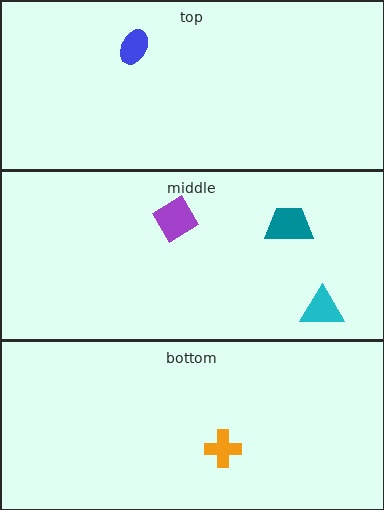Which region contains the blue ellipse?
The top region.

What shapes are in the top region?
The blue ellipse.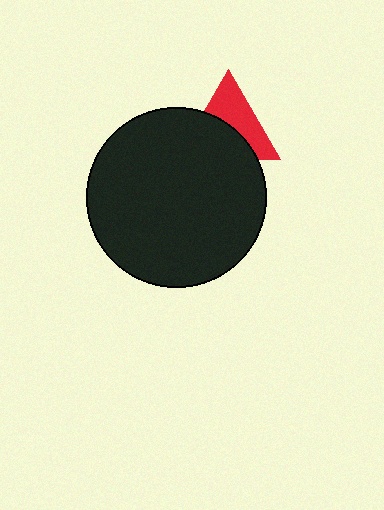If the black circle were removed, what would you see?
You would see the complete red triangle.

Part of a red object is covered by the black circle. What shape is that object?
It is a triangle.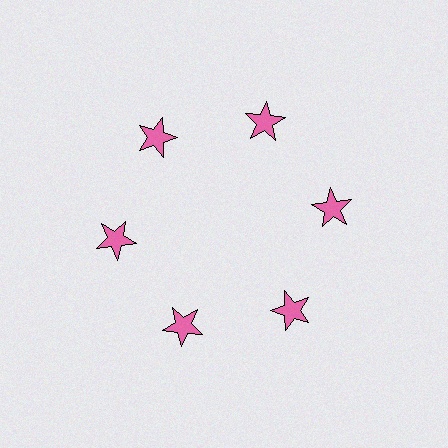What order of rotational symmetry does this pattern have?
This pattern has 6-fold rotational symmetry.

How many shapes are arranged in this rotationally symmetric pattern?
There are 6 shapes, arranged in 6 groups of 1.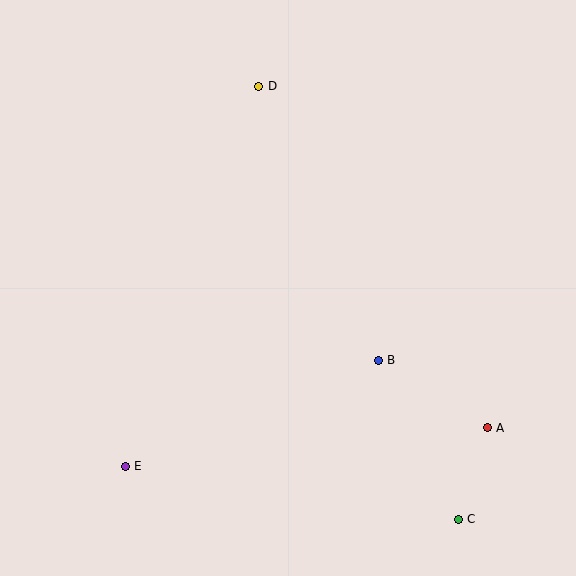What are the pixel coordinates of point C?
Point C is at (458, 519).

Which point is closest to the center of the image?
Point B at (378, 360) is closest to the center.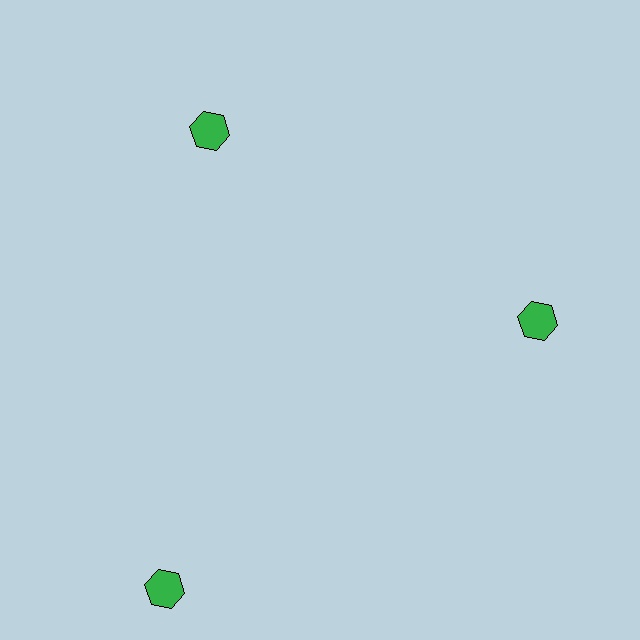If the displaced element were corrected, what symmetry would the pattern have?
It would have 3-fold rotational symmetry — the pattern would map onto itself every 120 degrees.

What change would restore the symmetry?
The symmetry would be restored by moving it inward, back onto the ring so that all 3 hexagons sit at equal angles and equal distance from the center.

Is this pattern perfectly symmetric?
No. The 3 green hexagons are arranged in a ring, but one element near the 7 o'clock position is pushed outward from the center, breaking the 3-fold rotational symmetry.